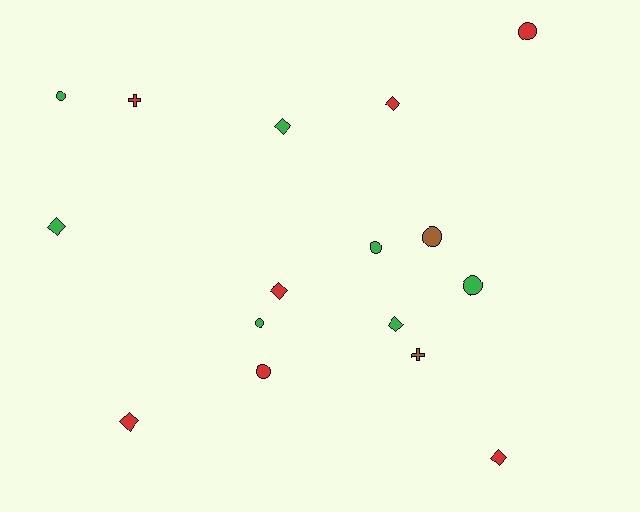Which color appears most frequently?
Green, with 7 objects.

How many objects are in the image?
There are 16 objects.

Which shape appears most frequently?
Circle, with 7 objects.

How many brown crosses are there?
There is 1 brown cross.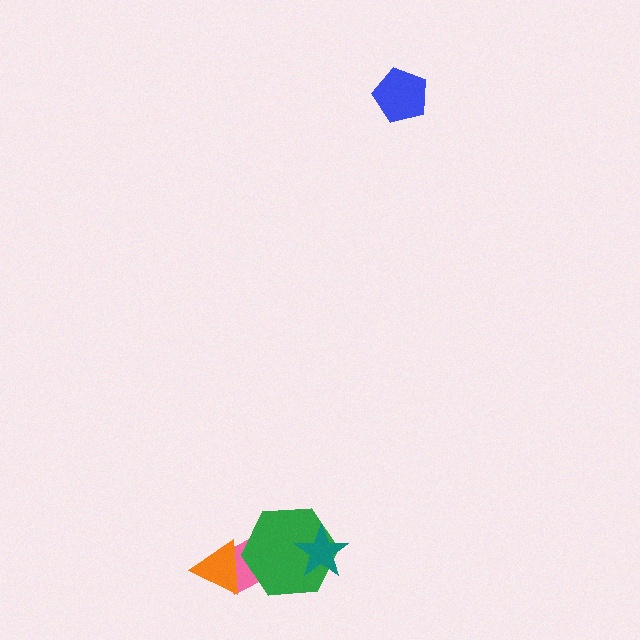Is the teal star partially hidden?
No, no other shape covers it.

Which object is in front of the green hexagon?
The teal star is in front of the green hexagon.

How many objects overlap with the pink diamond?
2 objects overlap with the pink diamond.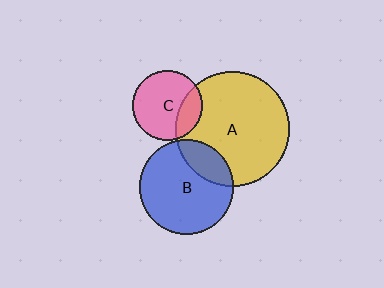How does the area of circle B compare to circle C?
Approximately 1.8 times.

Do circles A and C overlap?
Yes.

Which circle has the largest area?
Circle A (yellow).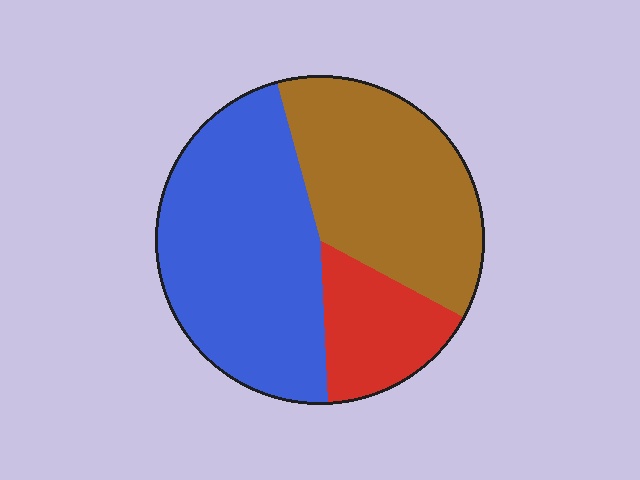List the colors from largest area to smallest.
From largest to smallest: blue, brown, red.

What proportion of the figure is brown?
Brown covers roughly 35% of the figure.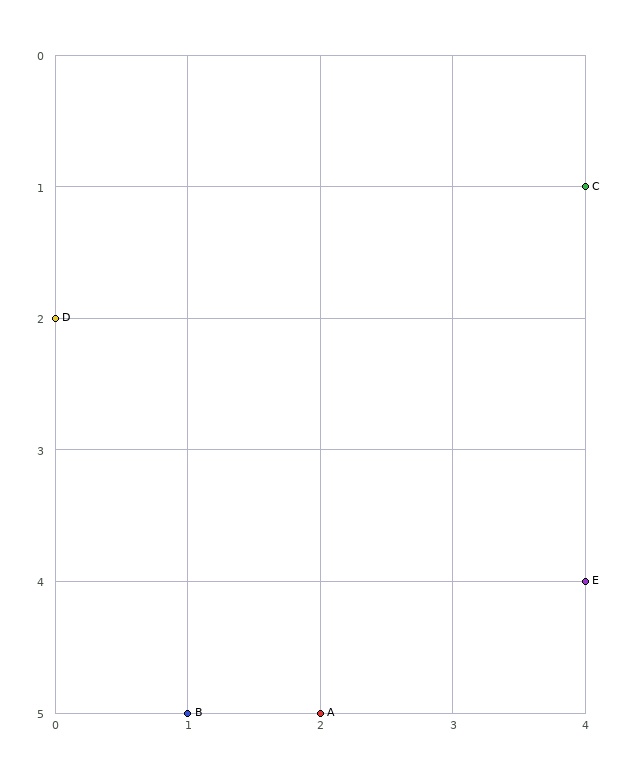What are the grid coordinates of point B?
Point B is at grid coordinates (1, 5).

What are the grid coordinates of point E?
Point E is at grid coordinates (4, 4).